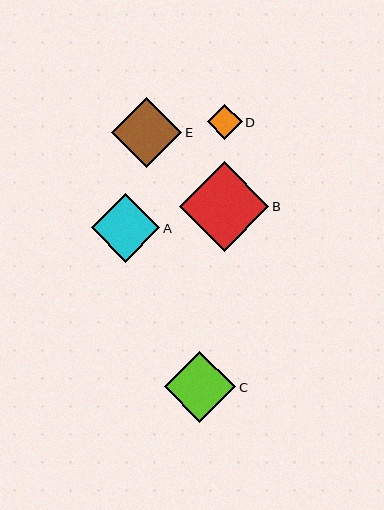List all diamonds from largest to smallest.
From largest to smallest: B, C, E, A, D.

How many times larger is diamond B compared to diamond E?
Diamond B is approximately 1.3 times the size of diamond E.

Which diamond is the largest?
Diamond B is the largest with a size of approximately 89 pixels.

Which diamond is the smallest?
Diamond D is the smallest with a size of approximately 35 pixels.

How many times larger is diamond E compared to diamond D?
Diamond E is approximately 2.0 times the size of diamond D.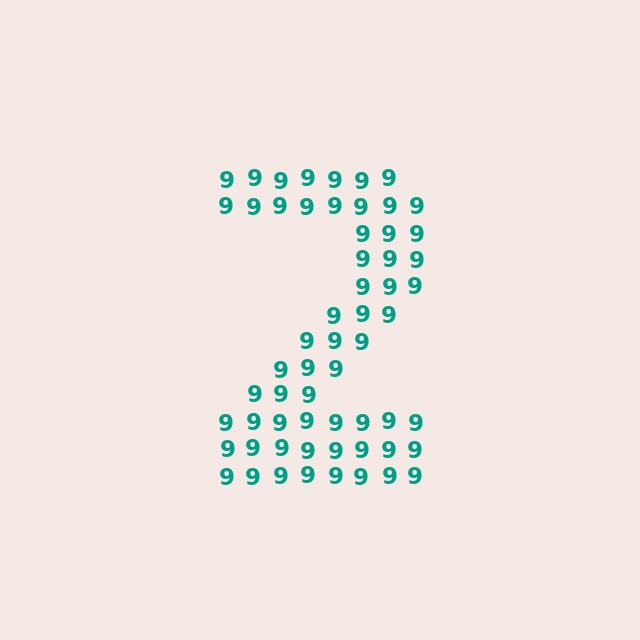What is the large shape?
The large shape is the digit 2.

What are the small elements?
The small elements are digit 9's.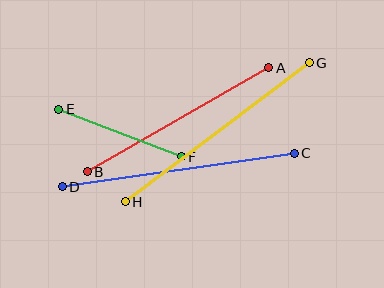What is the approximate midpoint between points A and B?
The midpoint is at approximately (178, 120) pixels.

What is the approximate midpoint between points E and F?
The midpoint is at approximately (120, 133) pixels.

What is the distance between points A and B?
The distance is approximately 209 pixels.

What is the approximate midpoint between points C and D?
The midpoint is at approximately (178, 170) pixels.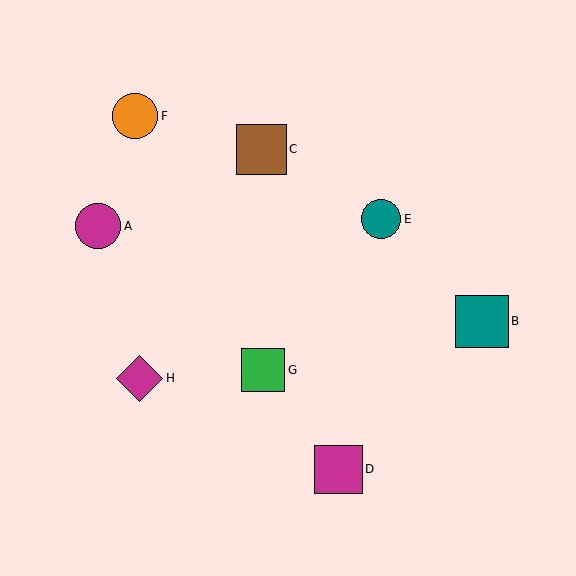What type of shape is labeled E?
Shape E is a teal circle.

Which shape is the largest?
The teal square (labeled B) is the largest.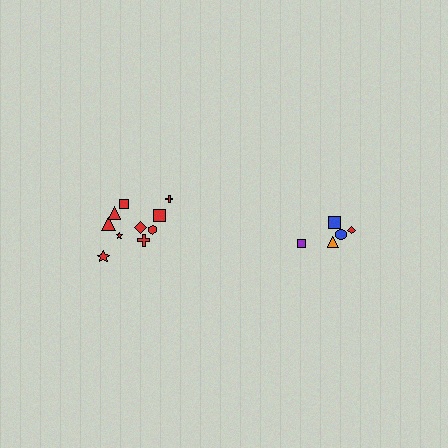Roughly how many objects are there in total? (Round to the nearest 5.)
Roughly 15 objects in total.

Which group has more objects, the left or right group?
The left group.